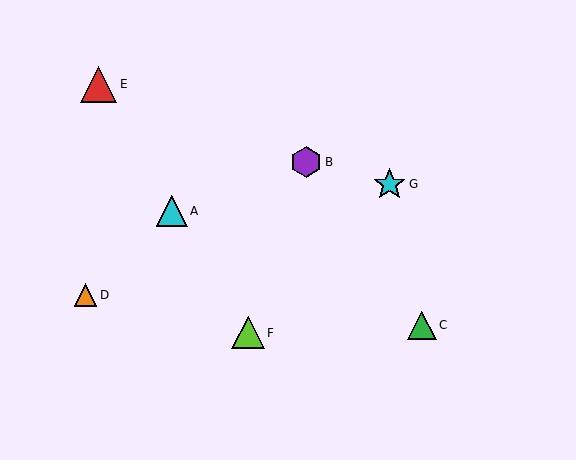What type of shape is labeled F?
Shape F is a lime triangle.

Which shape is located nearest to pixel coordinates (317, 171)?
The purple hexagon (labeled B) at (306, 162) is nearest to that location.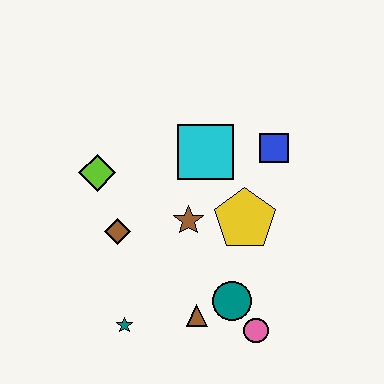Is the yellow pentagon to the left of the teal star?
No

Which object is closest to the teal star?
The brown triangle is closest to the teal star.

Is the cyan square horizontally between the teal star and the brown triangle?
No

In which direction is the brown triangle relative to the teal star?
The brown triangle is to the right of the teal star.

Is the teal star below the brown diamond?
Yes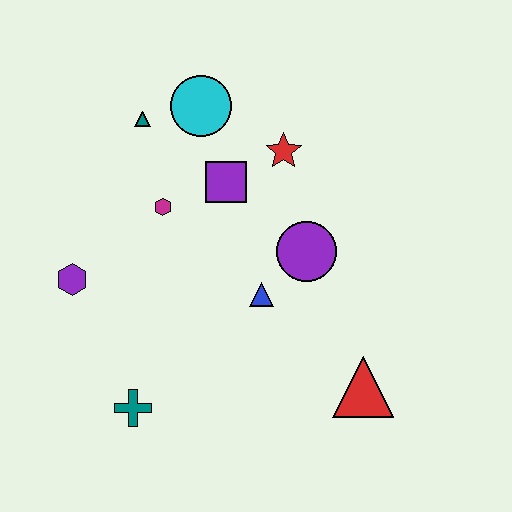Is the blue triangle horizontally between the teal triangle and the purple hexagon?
No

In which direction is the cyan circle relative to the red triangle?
The cyan circle is above the red triangle.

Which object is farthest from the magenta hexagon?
The red triangle is farthest from the magenta hexagon.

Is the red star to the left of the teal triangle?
No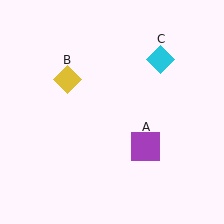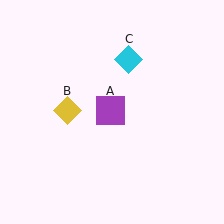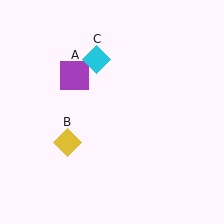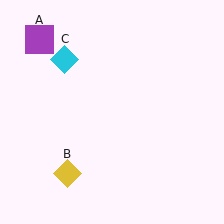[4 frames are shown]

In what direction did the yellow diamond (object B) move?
The yellow diamond (object B) moved down.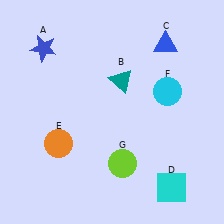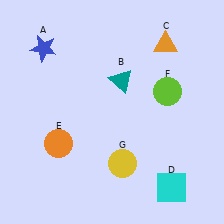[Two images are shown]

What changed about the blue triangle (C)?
In Image 1, C is blue. In Image 2, it changed to orange.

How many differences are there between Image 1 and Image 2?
There are 3 differences between the two images.